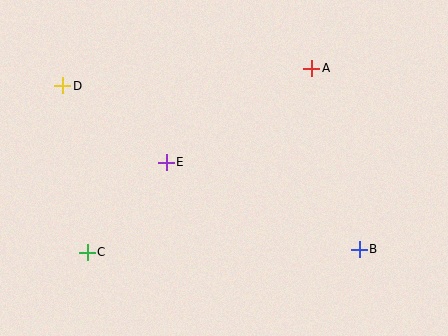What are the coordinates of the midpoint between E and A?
The midpoint between E and A is at (239, 115).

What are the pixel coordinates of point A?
Point A is at (312, 68).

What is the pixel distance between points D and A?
The distance between D and A is 249 pixels.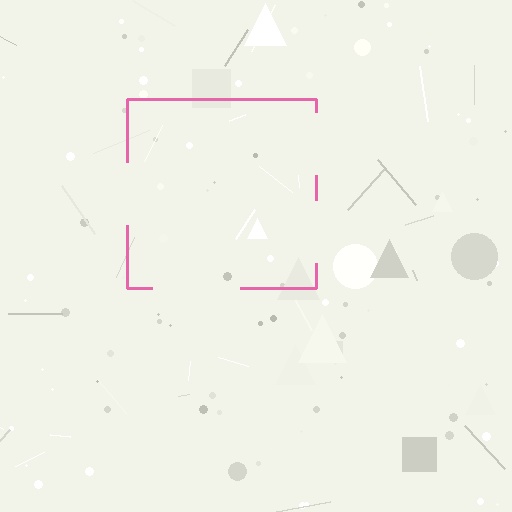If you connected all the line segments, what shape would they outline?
They would outline a square.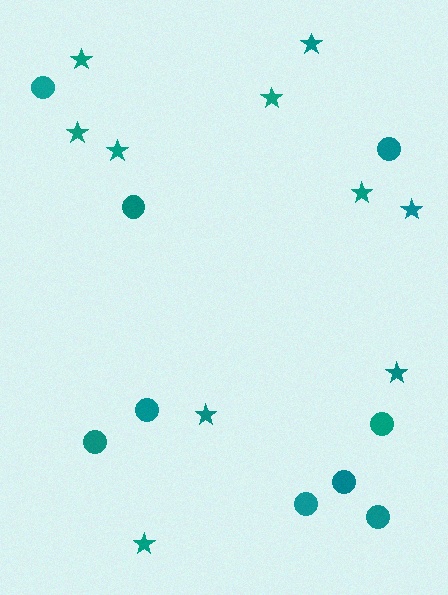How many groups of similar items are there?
There are 2 groups: one group of stars (10) and one group of circles (9).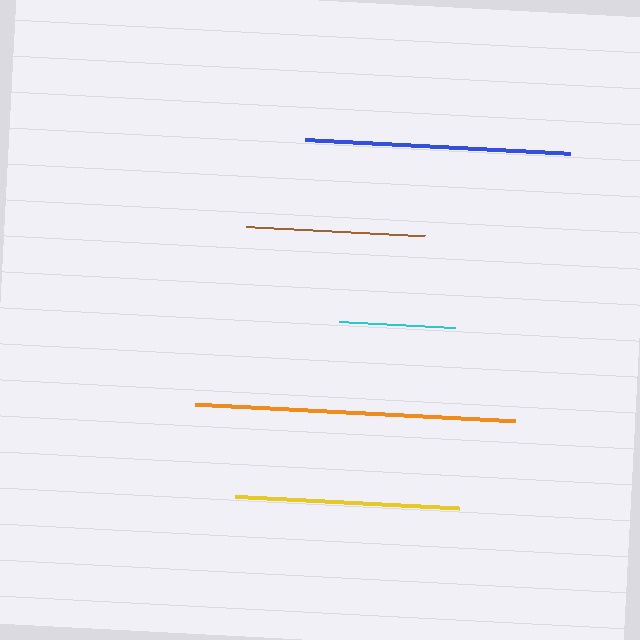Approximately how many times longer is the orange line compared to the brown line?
The orange line is approximately 1.8 times the length of the brown line.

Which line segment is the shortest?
The cyan line is the shortest at approximately 116 pixels.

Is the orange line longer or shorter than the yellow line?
The orange line is longer than the yellow line.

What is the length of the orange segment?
The orange segment is approximately 319 pixels long.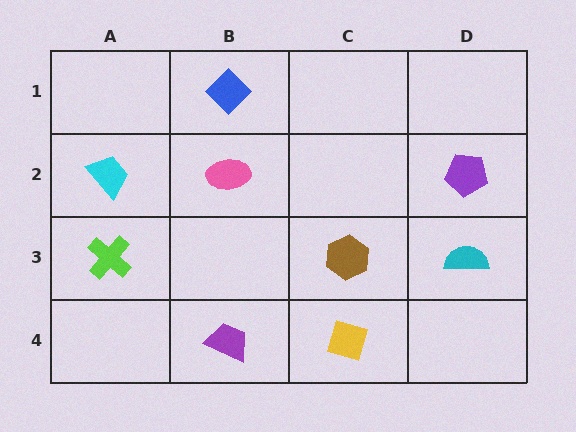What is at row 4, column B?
A purple trapezoid.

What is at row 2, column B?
A pink ellipse.